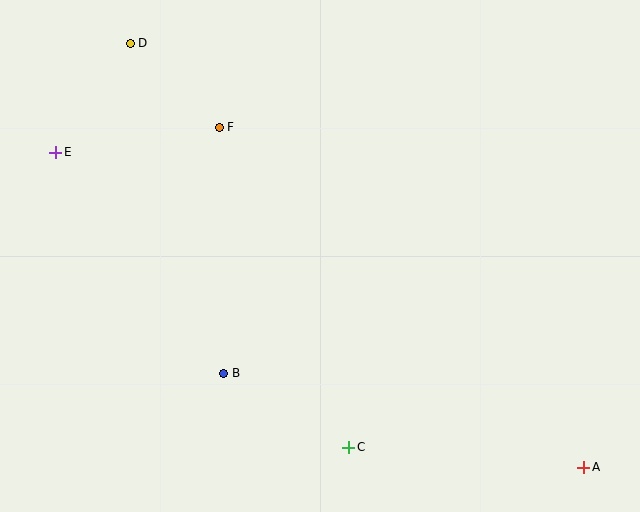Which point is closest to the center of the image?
Point B at (224, 373) is closest to the center.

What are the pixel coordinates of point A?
Point A is at (584, 467).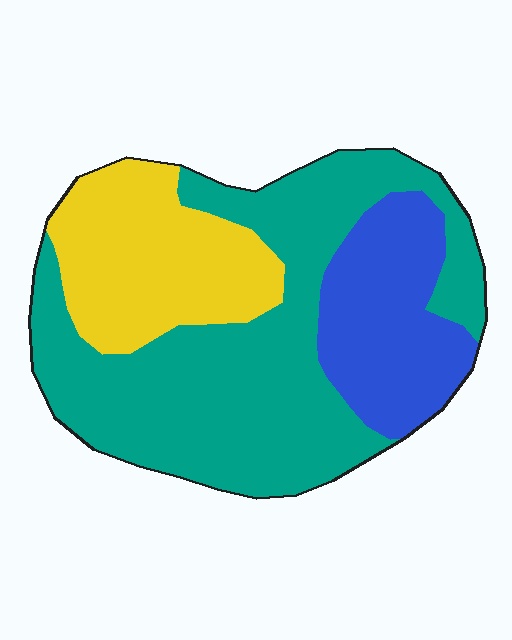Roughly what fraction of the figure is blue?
Blue covers 21% of the figure.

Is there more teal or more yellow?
Teal.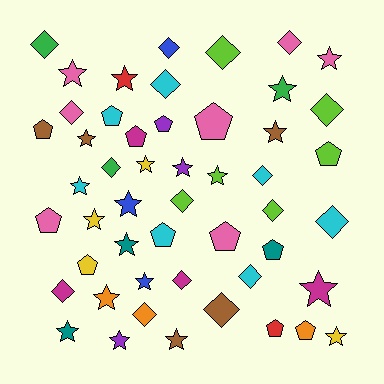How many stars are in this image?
There are 20 stars.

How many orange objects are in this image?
There are 3 orange objects.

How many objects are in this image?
There are 50 objects.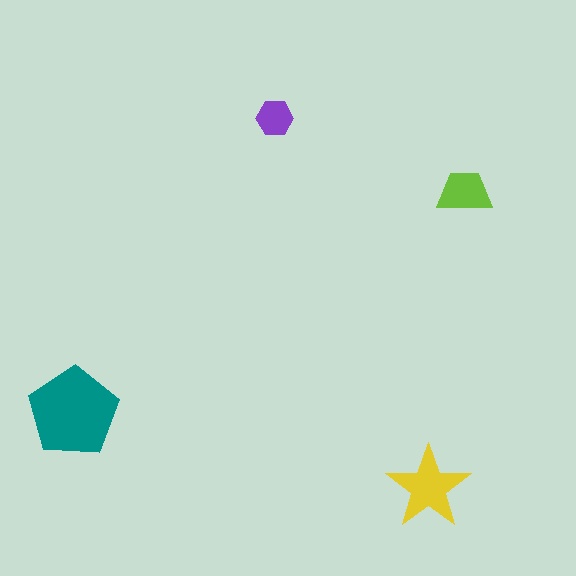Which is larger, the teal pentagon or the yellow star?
The teal pentagon.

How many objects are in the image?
There are 4 objects in the image.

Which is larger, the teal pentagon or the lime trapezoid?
The teal pentagon.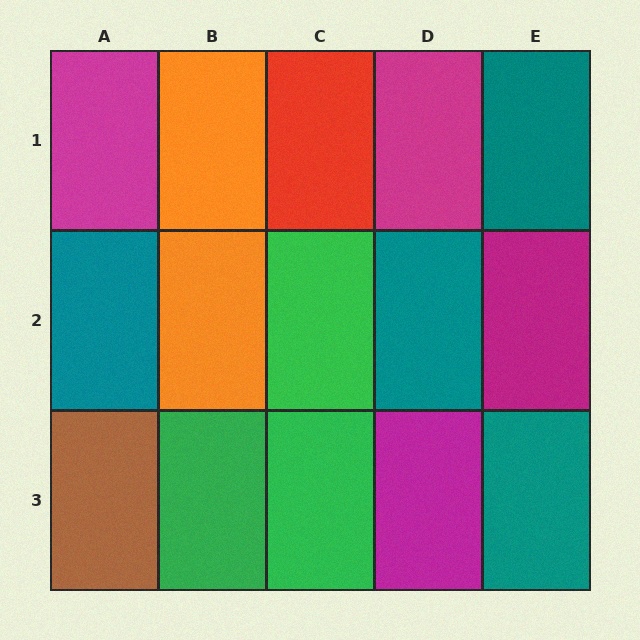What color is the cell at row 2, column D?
Teal.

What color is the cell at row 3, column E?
Teal.